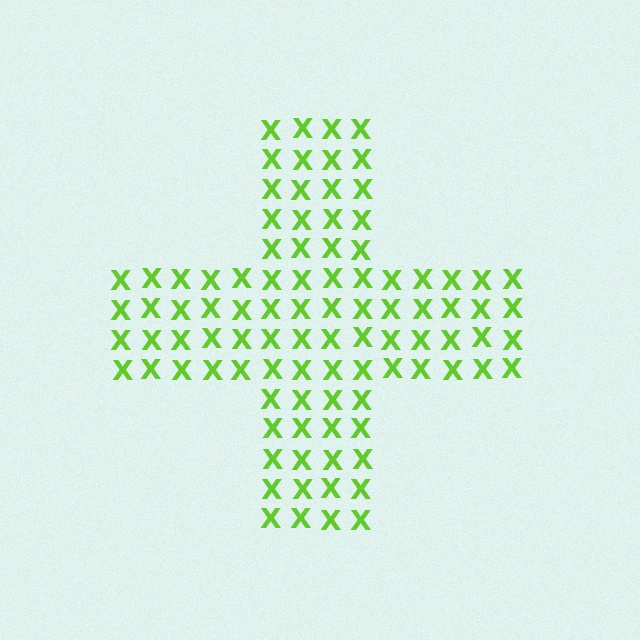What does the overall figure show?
The overall figure shows a cross.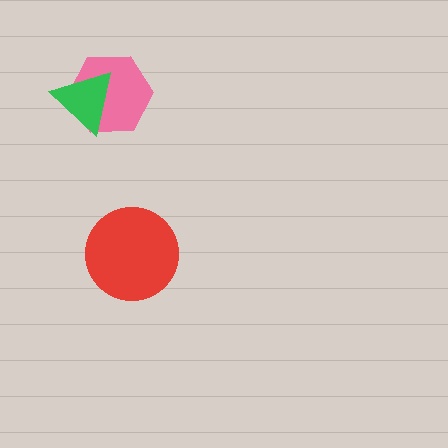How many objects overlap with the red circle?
0 objects overlap with the red circle.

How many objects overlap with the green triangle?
1 object overlaps with the green triangle.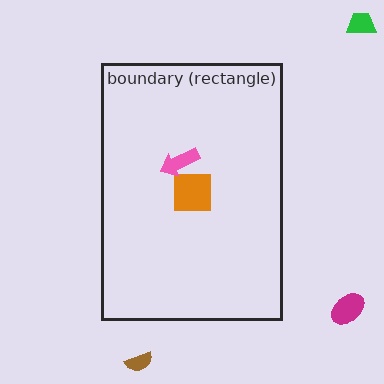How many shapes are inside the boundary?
2 inside, 3 outside.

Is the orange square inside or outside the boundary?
Inside.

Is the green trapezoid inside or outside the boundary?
Outside.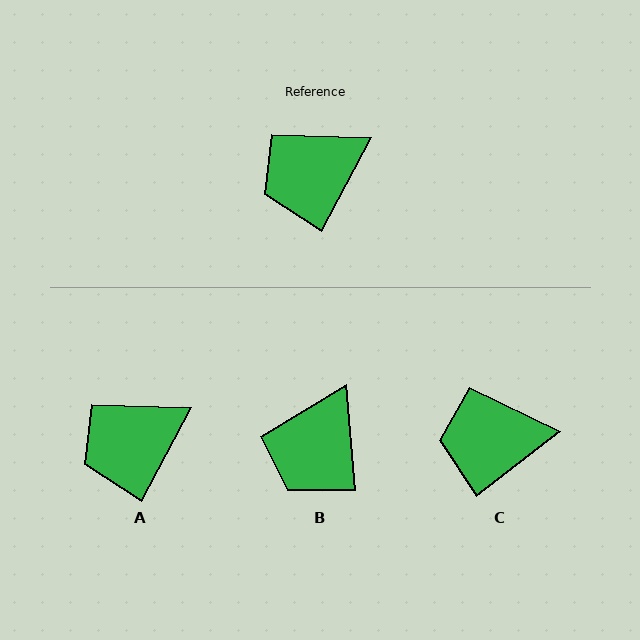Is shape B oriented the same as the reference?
No, it is off by about 33 degrees.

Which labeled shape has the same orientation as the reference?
A.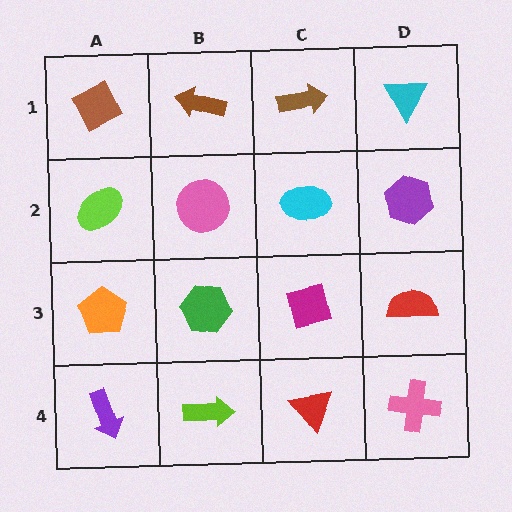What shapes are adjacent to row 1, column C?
A cyan ellipse (row 2, column C), a brown arrow (row 1, column B), a cyan triangle (row 1, column D).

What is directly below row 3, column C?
A red triangle.